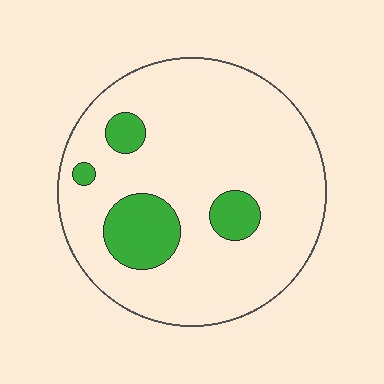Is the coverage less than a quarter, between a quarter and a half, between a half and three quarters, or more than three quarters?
Less than a quarter.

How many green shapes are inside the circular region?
4.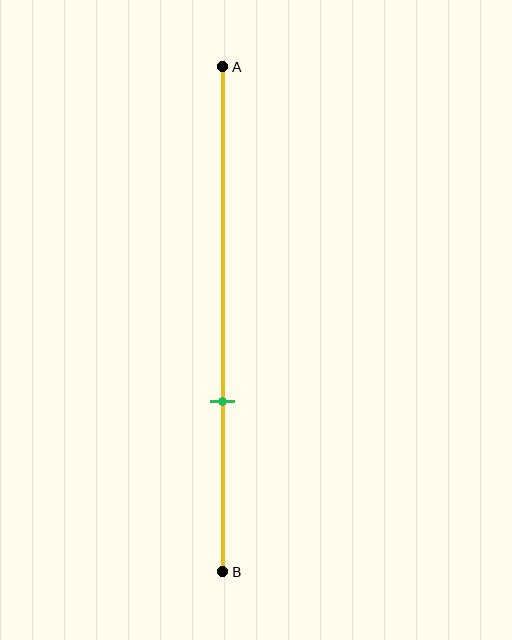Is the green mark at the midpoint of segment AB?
No, the mark is at about 65% from A, not at the 50% midpoint.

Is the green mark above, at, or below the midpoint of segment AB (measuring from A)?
The green mark is below the midpoint of segment AB.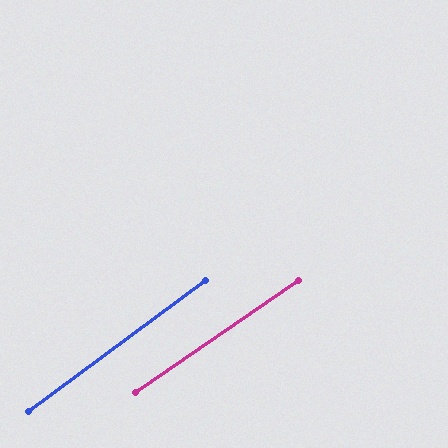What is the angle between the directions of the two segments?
Approximately 2 degrees.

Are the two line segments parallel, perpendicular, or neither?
Parallel — their directions differ by only 1.9°.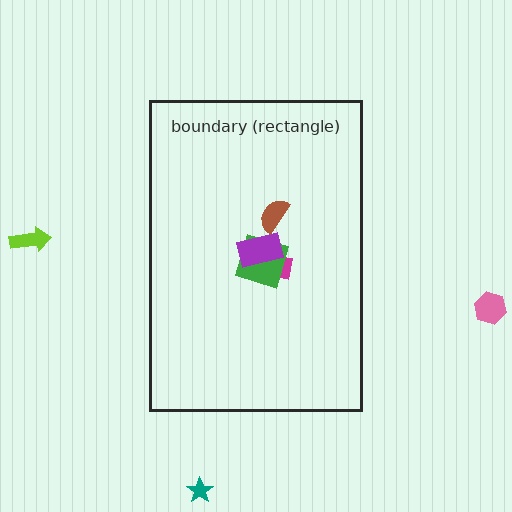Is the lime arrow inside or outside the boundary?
Outside.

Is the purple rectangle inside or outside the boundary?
Inside.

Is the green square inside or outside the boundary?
Inside.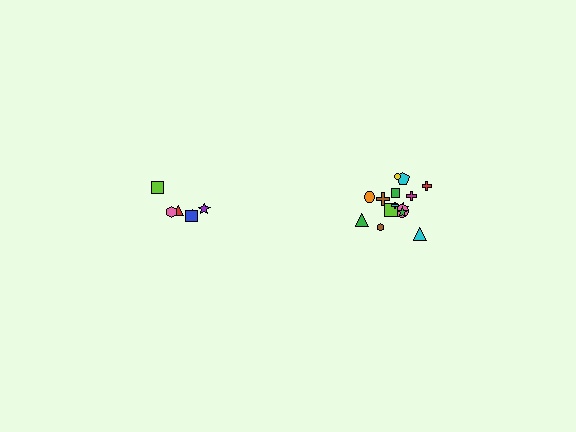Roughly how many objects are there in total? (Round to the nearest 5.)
Roughly 20 objects in total.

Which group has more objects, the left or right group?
The right group.